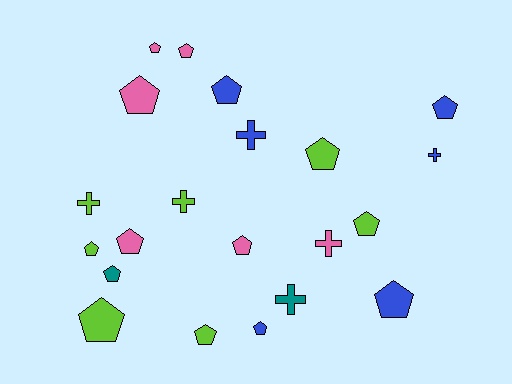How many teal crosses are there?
There is 1 teal cross.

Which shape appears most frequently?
Pentagon, with 15 objects.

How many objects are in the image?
There are 21 objects.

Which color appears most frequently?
Lime, with 7 objects.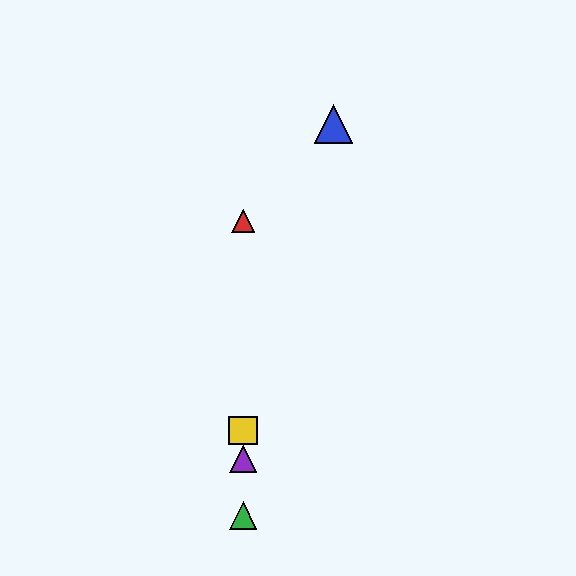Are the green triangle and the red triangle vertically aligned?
Yes, both are at x≈243.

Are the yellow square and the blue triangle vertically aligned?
No, the yellow square is at x≈243 and the blue triangle is at x≈334.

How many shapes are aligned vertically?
4 shapes (the red triangle, the green triangle, the yellow square, the purple triangle) are aligned vertically.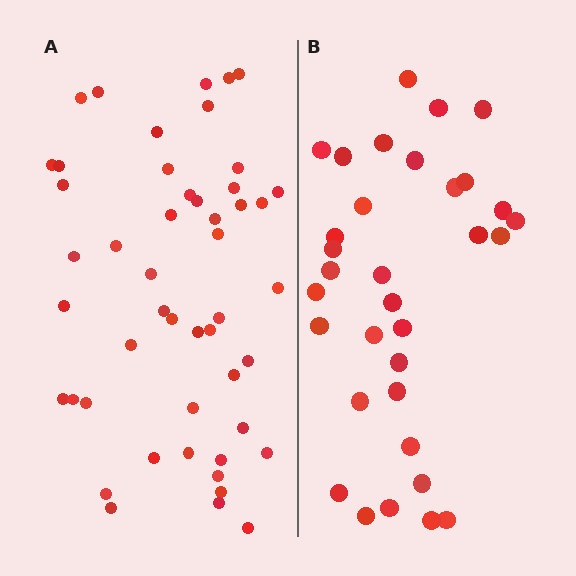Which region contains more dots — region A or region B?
Region A (the left region) has more dots.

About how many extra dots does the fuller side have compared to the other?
Region A has approximately 15 more dots than region B.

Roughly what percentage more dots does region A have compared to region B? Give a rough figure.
About 50% more.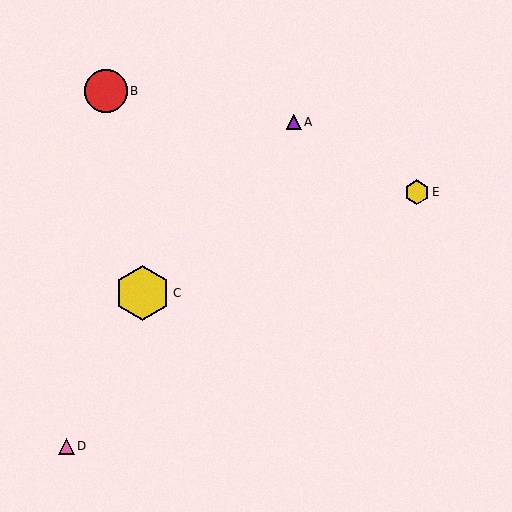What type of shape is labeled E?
Shape E is a yellow hexagon.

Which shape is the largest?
The yellow hexagon (labeled C) is the largest.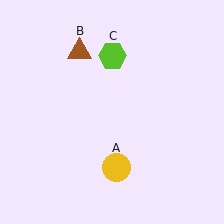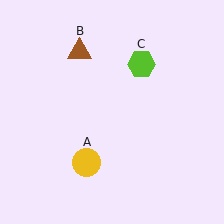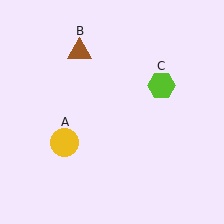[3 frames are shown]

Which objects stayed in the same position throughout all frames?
Brown triangle (object B) remained stationary.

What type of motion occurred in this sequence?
The yellow circle (object A), lime hexagon (object C) rotated clockwise around the center of the scene.